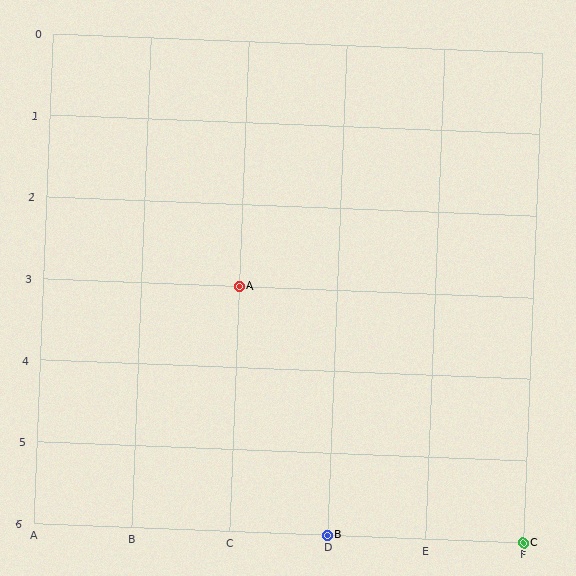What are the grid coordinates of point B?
Point B is at grid coordinates (D, 6).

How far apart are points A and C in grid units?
Points A and C are 3 columns and 3 rows apart (about 4.2 grid units diagonally).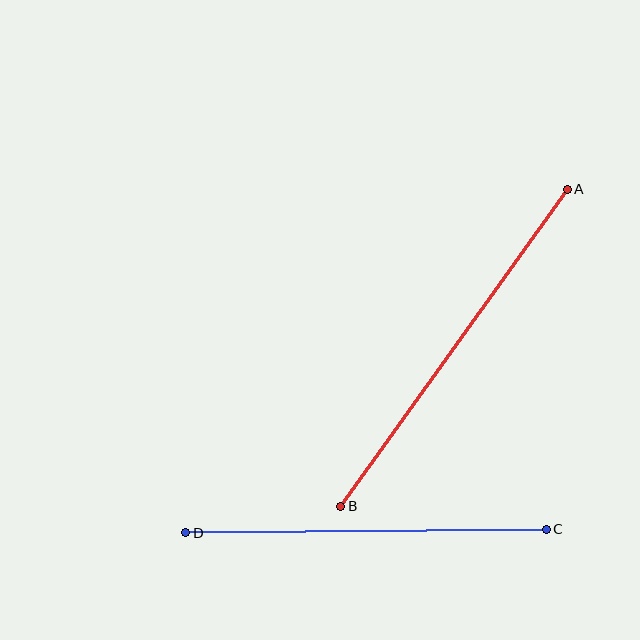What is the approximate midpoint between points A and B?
The midpoint is at approximately (454, 348) pixels.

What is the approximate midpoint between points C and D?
The midpoint is at approximately (366, 531) pixels.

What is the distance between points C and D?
The distance is approximately 361 pixels.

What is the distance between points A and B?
The distance is approximately 390 pixels.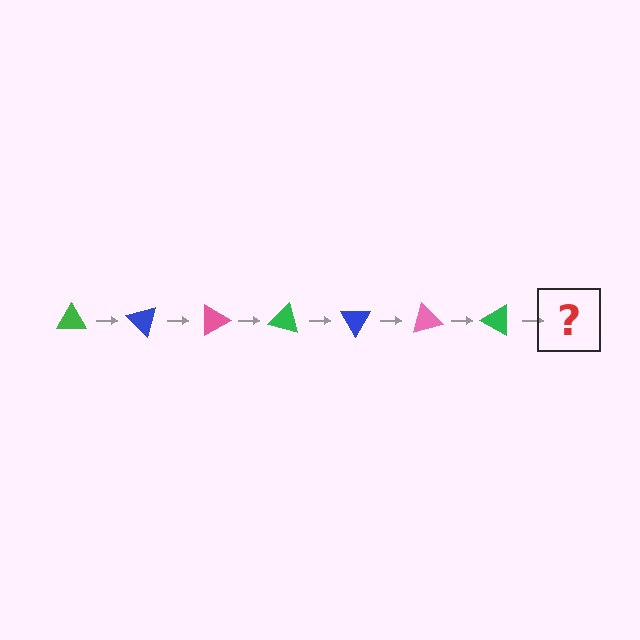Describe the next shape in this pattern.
It should be a blue triangle, rotated 315 degrees from the start.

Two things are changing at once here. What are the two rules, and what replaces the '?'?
The two rules are that it rotates 45 degrees each step and the color cycles through green, blue, and pink. The '?' should be a blue triangle, rotated 315 degrees from the start.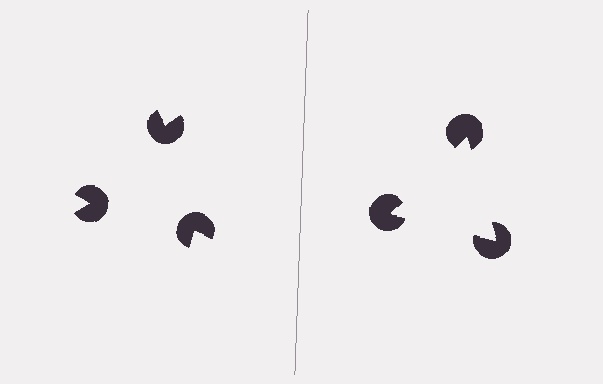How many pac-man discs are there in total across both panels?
6 — 3 on each side.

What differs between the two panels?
The pac-man discs are positioned identically on both sides; only the wedge orientations differ. On the right they align to a triangle; on the left they are misaligned.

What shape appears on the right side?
An illusory triangle.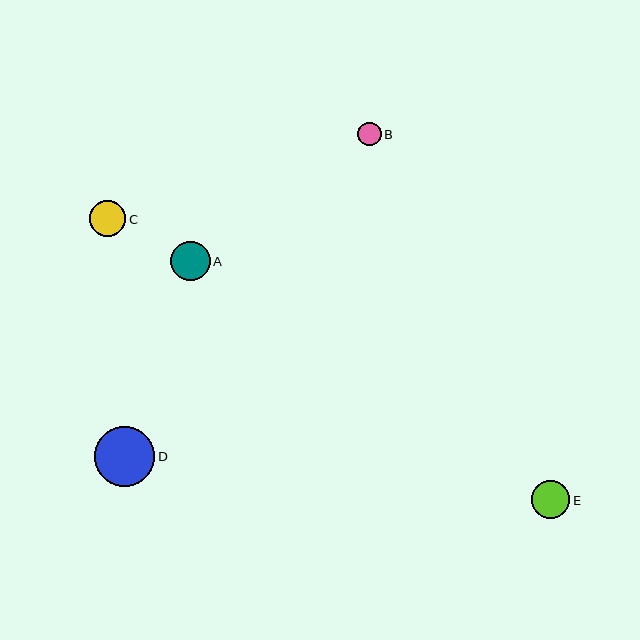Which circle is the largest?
Circle D is the largest with a size of approximately 60 pixels.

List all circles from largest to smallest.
From largest to smallest: D, A, E, C, B.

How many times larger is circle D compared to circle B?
Circle D is approximately 2.5 times the size of circle B.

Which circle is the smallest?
Circle B is the smallest with a size of approximately 24 pixels.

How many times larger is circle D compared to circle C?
Circle D is approximately 1.7 times the size of circle C.